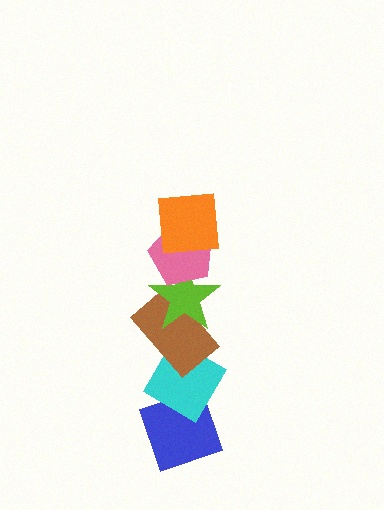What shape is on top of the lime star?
The pink pentagon is on top of the lime star.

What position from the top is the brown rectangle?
The brown rectangle is 4th from the top.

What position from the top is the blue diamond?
The blue diamond is 6th from the top.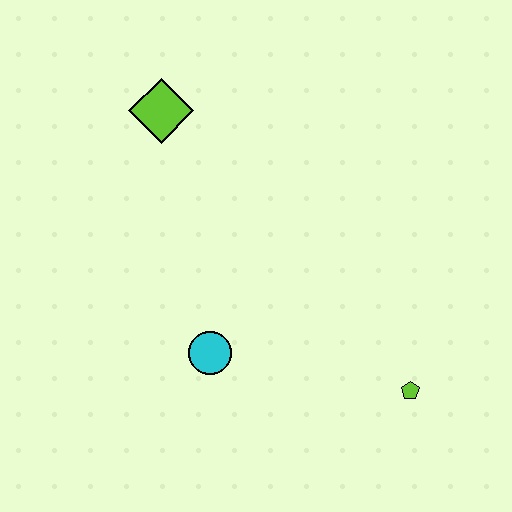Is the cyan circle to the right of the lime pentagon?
No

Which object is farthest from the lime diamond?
The lime pentagon is farthest from the lime diamond.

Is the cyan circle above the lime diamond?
No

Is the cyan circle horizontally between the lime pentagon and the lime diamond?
Yes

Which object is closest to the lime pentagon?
The cyan circle is closest to the lime pentagon.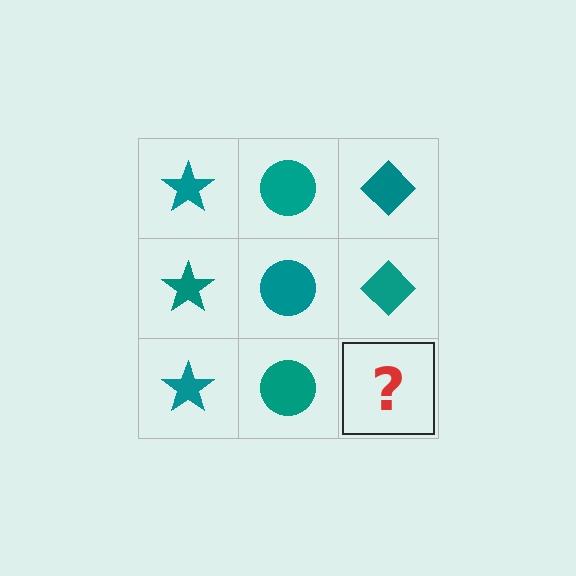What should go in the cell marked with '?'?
The missing cell should contain a teal diamond.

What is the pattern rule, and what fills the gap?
The rule is that each column has a consistent shape. The gap should be filled with a teal diamond.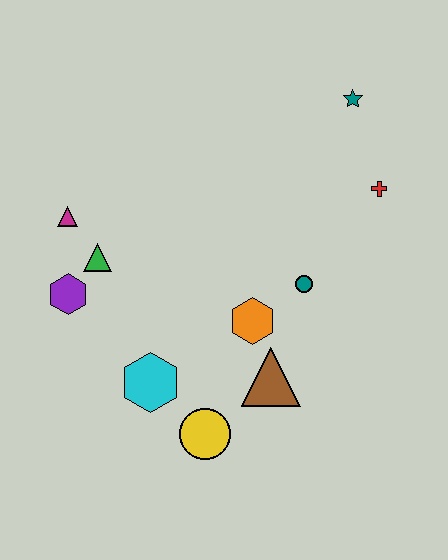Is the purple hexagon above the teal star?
No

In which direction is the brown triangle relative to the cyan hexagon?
The brown triangle is to the right of the cyan hexagon.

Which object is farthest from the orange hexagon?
The teal star is farthest from the orange hexagon.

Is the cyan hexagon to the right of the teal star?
No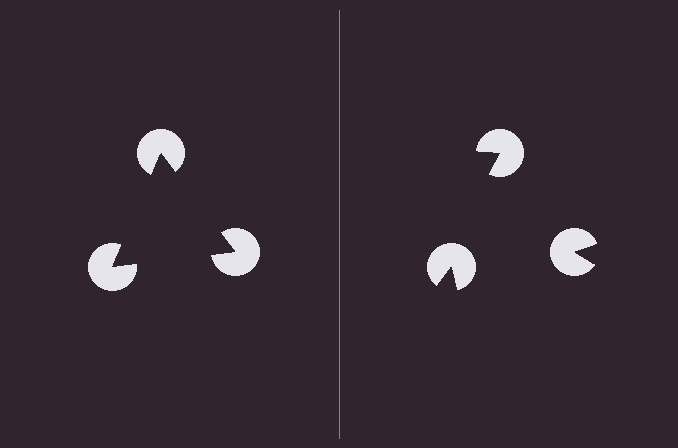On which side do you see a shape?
An illusory triangle appears on the left side. On the right side the wedge cuts are rotated, so no coherent shape forms.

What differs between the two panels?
The pac-man discs are positioned identically on both sides; only the wedge orientations differ. On the left they align to a triangle; on the right they are misaligned.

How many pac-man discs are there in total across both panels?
6 — 3 on each side.